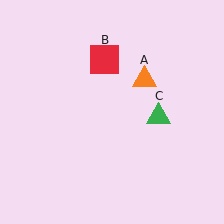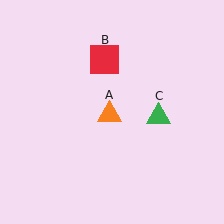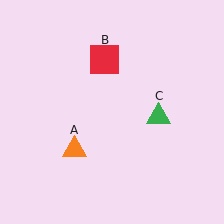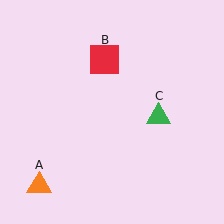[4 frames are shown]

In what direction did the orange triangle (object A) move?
The orange triangle (object A) moved down and to the left.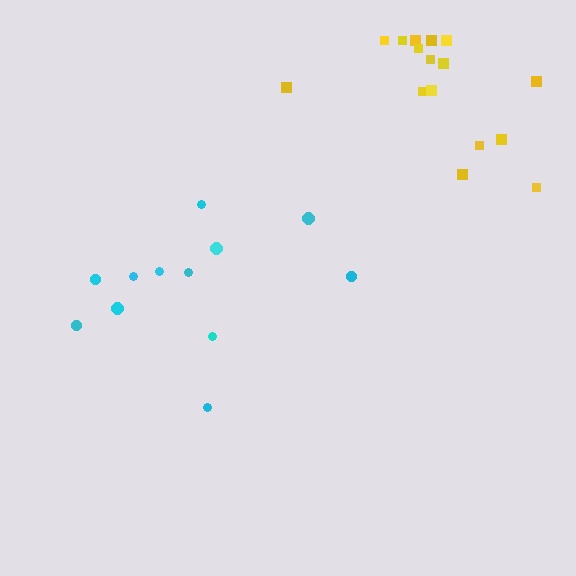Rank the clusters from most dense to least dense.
yellow, cyan.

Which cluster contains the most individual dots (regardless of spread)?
Yellow (16).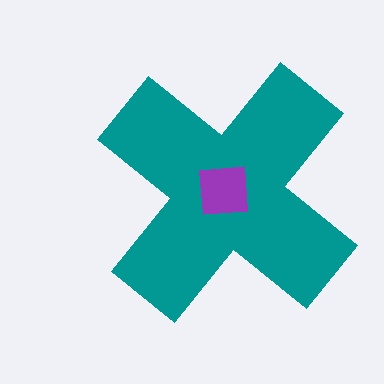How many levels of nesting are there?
2.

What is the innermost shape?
The purple square.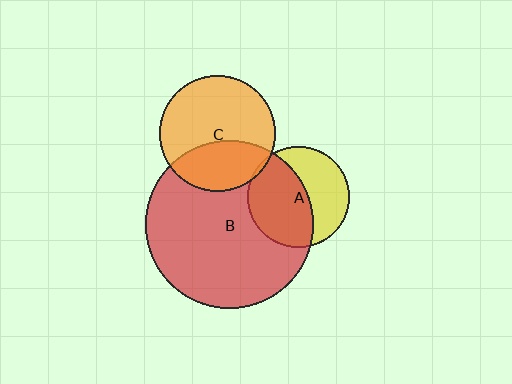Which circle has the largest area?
Circle B (red).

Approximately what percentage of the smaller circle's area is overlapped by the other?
Approximately 35%.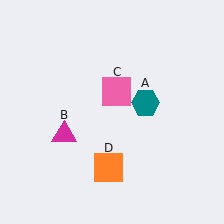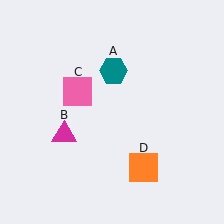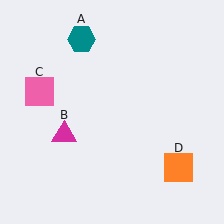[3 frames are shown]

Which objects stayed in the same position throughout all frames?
Magenta triangle (object B) remained stationary.